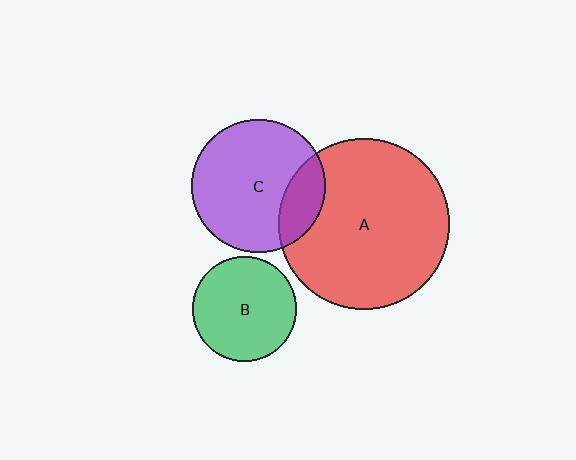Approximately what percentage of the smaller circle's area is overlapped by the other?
Approximately 20%.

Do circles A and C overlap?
Yes.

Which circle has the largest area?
Circle A (red).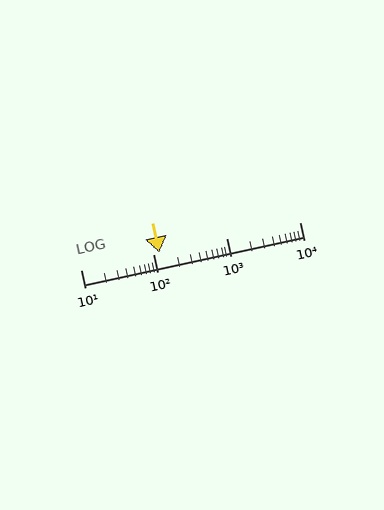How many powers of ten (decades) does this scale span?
The scale spans 3 decades, from 10 to 10000.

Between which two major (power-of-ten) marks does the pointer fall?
The pointer is between 100 and 1000.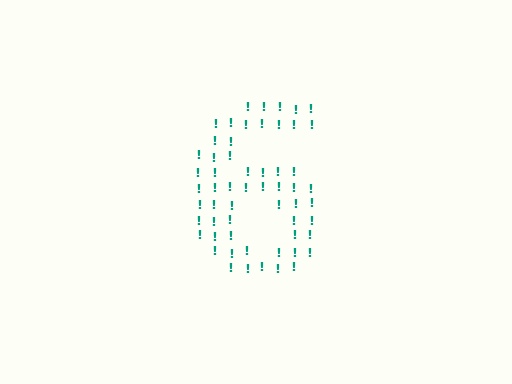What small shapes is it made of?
It is made of small exclamation marks.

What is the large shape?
The large shape is the digit 6.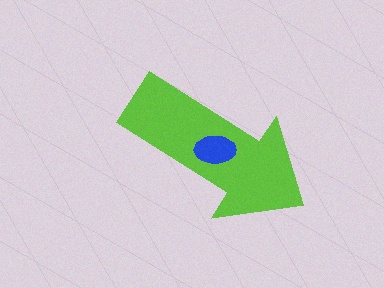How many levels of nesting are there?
2.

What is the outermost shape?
The lime arrow.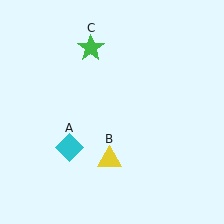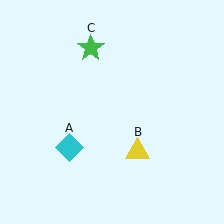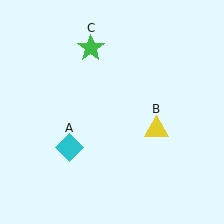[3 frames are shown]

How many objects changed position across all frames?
1 object changed position: yellow triangle (object B).